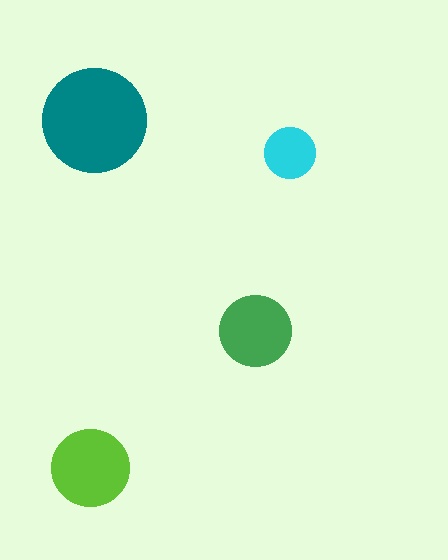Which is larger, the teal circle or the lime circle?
The teal one.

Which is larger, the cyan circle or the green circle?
The green one.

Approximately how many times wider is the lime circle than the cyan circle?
About 1.5 times wider.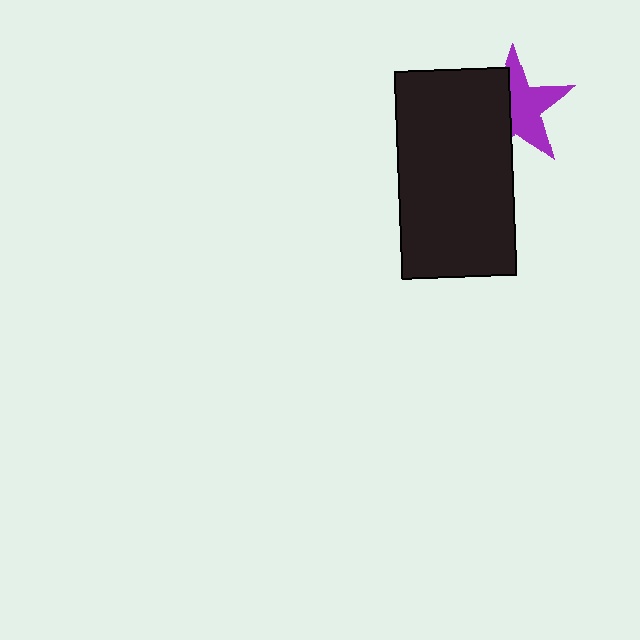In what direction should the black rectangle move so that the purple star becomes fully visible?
The black rectangle should move left. That is the shortest direction to clear the overlap and leave the purple star fully visible.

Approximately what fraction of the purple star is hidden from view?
Roughly 44% of the purple star is hidden behind the black rectangle.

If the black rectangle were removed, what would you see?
You would see the complete purple star.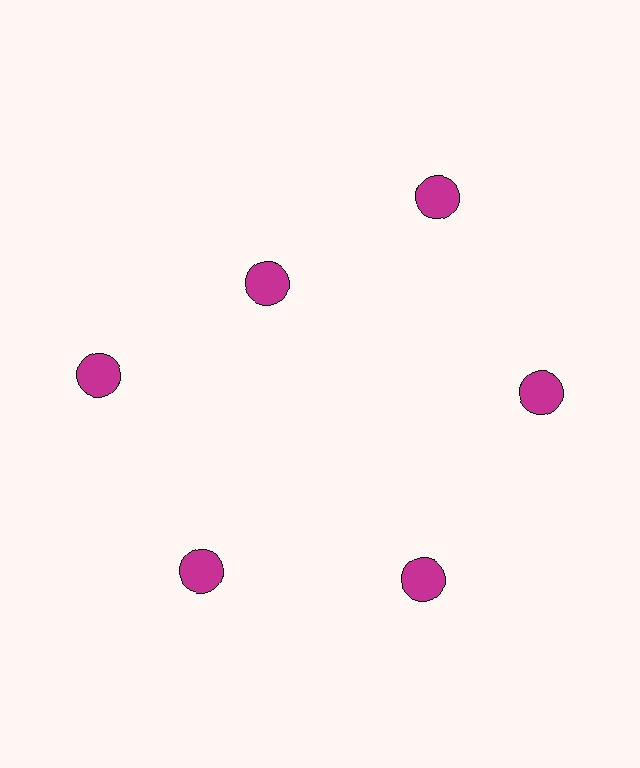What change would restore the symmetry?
The symmetry would be restored by moving it outward, back onto the ring so that all 6 circles sit at equal angles and equal distance from the center.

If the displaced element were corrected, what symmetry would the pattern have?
It would have 6-fold rotational symmetry — the pattern would map onto itself every 60 degrees.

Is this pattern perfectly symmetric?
No. The 6 magenta circles are arranged in a ring, but one element near the 11 o'clock position is pulled inward toward the center, breaking the 6-fold rotational symmetry.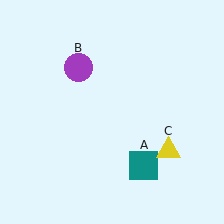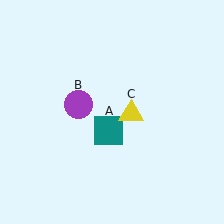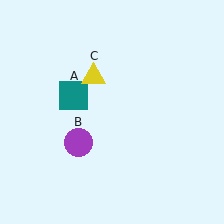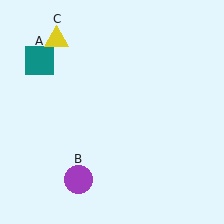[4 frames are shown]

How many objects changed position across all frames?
3 objects changed position: teal square (object A), purple circle (object B), yellow triangle (object C).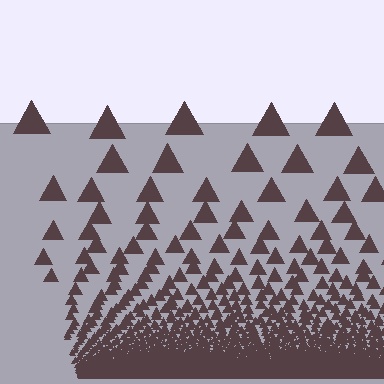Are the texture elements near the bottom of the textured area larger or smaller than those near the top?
Smaller. The gradient is inverted — elements near the bottom are smaller and denser.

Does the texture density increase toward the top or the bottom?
Density increases toward the bottom.